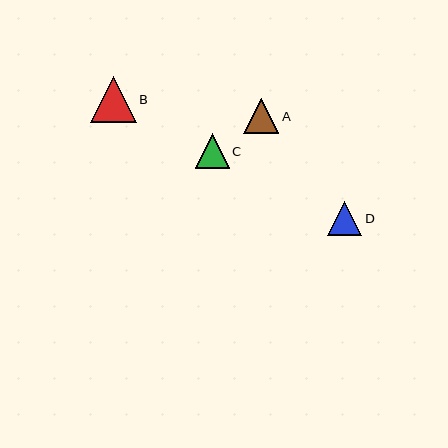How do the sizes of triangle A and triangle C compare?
Triangle A and triangle C are approximately the same size.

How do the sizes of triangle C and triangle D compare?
Triangle C and triangle D are approximately the same size.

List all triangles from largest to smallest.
From largest to smallest: B, A, C, D.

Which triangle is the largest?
Triangle B is the largest with a size of approximately 46 pixels.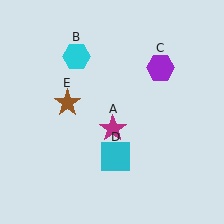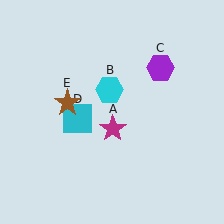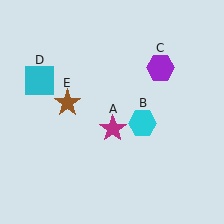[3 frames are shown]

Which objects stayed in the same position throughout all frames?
Magenta star (object A) and purple hexagon (object C) and brown star (object E) remained stationary.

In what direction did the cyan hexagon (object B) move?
The cyan hexagon (object B) moved down and to the right.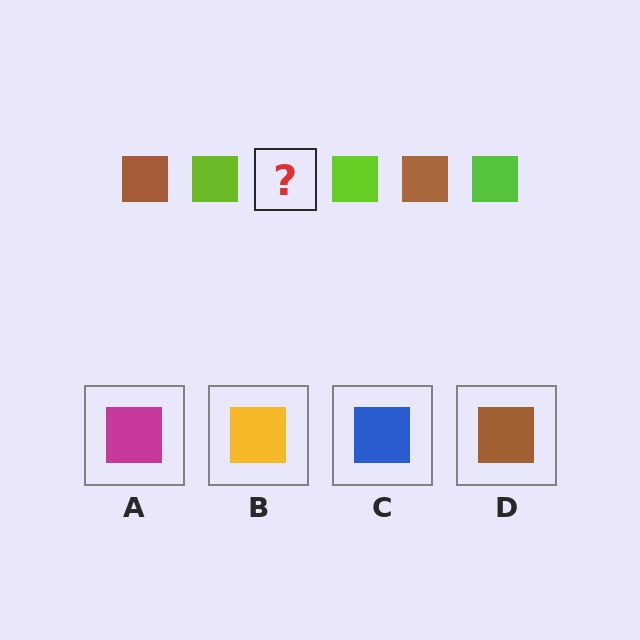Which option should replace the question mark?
Option D.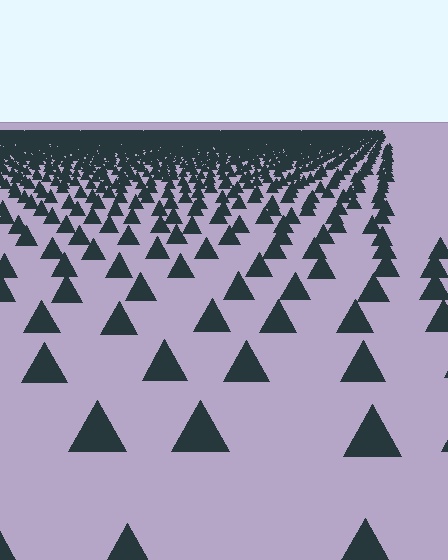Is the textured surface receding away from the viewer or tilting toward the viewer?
The surface is receding away from the viewer. Texture elements get smaller and denser toward the top.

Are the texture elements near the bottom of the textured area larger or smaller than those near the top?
Larger. Near the bottom, elements are closer to the viewer and appear at a bigger on-screen size.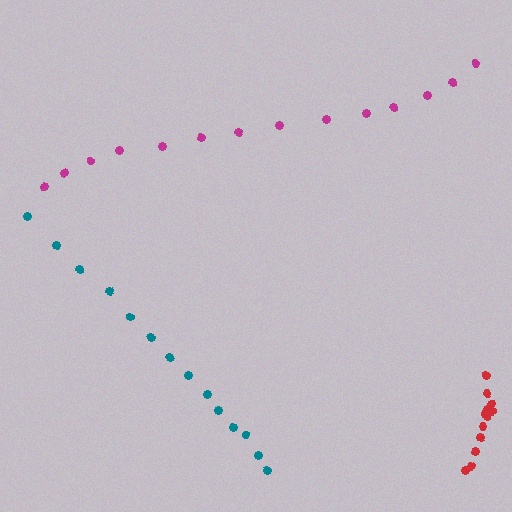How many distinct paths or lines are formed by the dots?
There are 3 distinct paths.